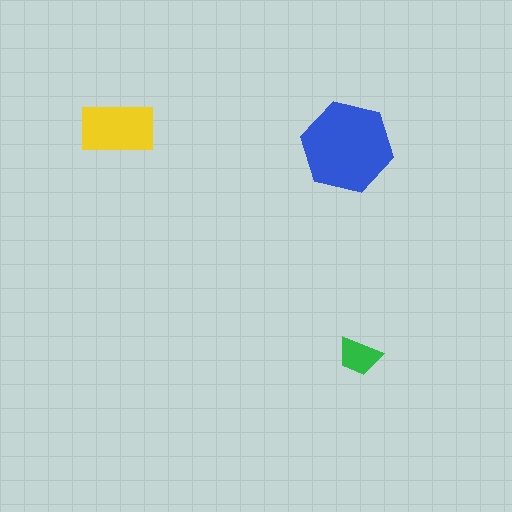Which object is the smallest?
The green trapezoid.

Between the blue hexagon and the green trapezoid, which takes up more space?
The blue hexagon.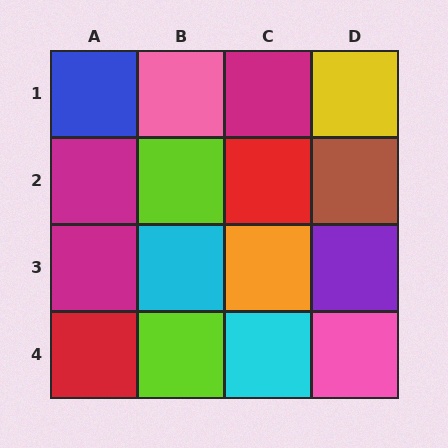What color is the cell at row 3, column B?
Cyan.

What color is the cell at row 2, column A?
Magenta.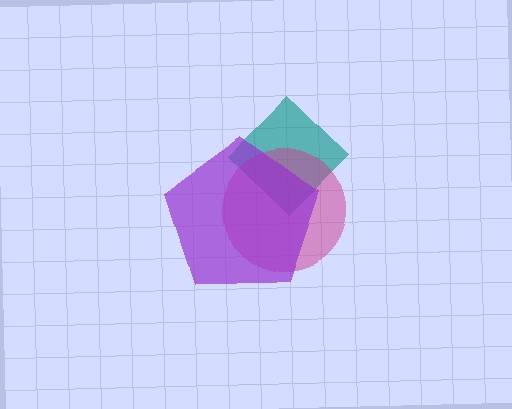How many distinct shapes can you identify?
There are 3 distinct shapes: a teal diamond, a magenta circle, a purple pentagon.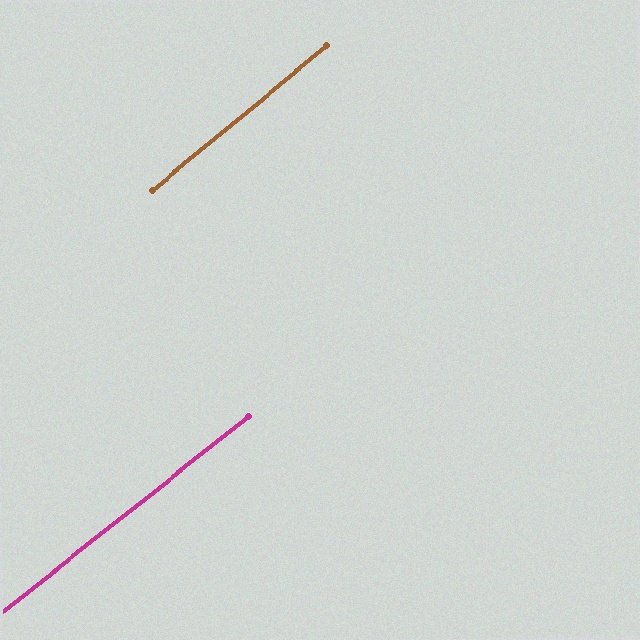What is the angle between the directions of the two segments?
Approximately 1 degree.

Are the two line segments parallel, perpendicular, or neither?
Parallel — their directions differ by only 1.3°.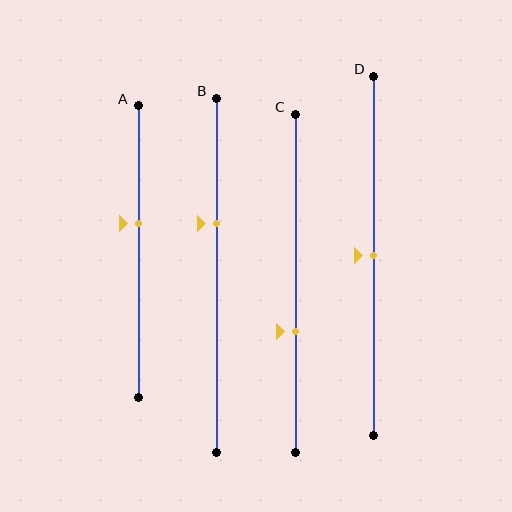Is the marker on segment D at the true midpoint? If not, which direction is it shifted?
Yes, the marker on segment D is at the true midpoint.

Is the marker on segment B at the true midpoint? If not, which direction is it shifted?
No, the marker on segment B is shifted upward by about 14% of the segment length.